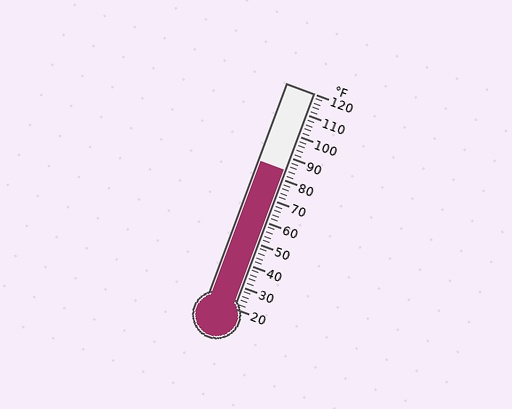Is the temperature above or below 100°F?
The temperature is below 100°F.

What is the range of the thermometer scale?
The thermometer scale ranges from 20°F to 120°F.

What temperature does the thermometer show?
The thermometer shows approximately 84°F.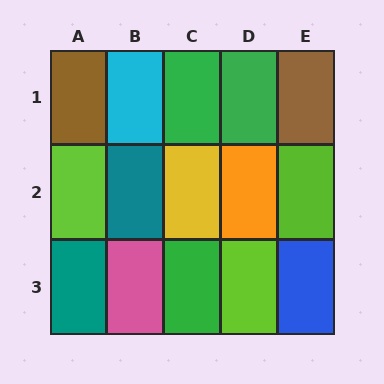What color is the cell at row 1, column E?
Brown.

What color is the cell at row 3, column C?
Green.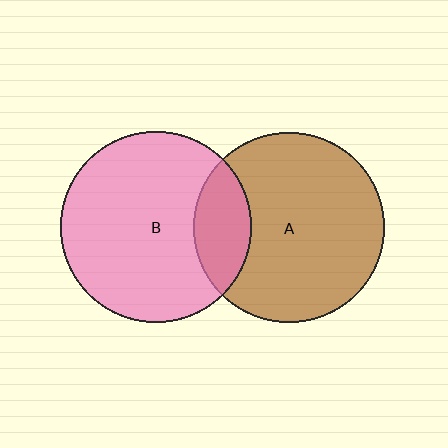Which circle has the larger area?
Circle B (pink).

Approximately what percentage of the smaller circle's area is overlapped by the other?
Approximately 20%.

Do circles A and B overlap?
Yes.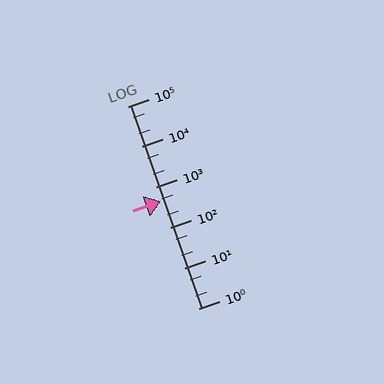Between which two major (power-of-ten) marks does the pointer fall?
The pointer is between 100 and 1000.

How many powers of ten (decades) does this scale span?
The scale spans 5 decades, from 1 to 100000.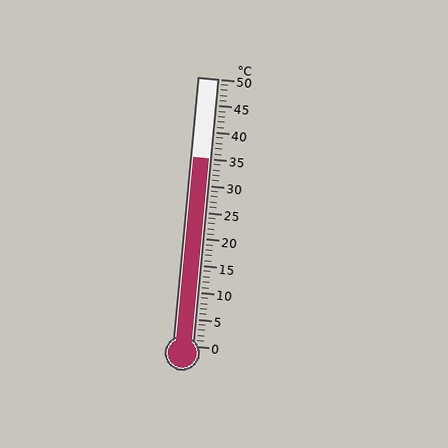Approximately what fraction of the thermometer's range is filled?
The thermometer is filled to approximately 70% of its range.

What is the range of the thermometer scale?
The thermometer scale ranges from 0°C to 50°C.